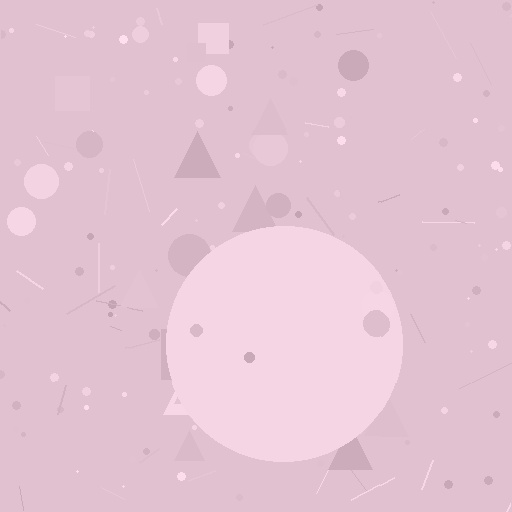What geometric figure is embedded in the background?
A circle is embedded in the background.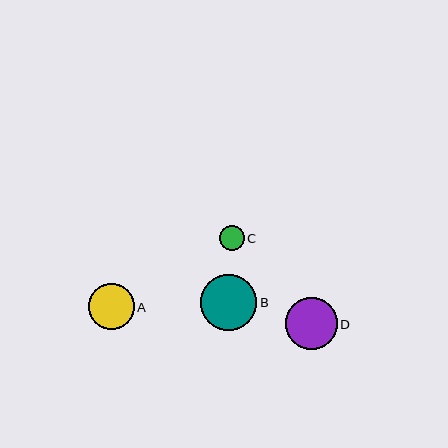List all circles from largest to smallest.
From largest to smallest: B, D, A, C.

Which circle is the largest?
Circle B is the largest with a size of approximately 57 pixels.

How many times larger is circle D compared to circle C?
Circle D is approximately 2.1 times the size of circle C.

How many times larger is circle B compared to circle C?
Circle B is approximately 2.3 times the size of circle C.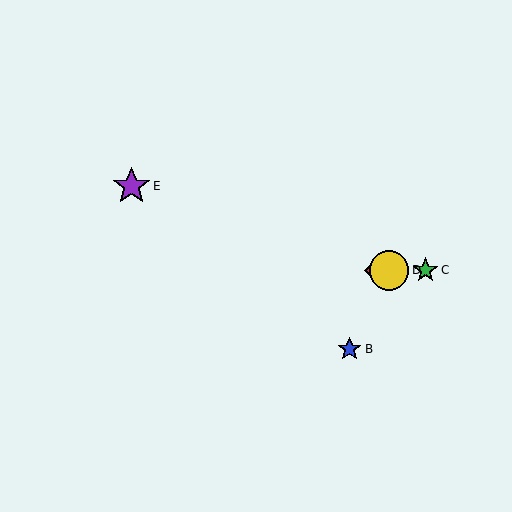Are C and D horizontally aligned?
Yes, both are at y≈270.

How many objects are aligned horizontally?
3 objects (A, C, D) are aligned horizontally.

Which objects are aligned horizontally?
Objects A, C, D are aligned horizontally.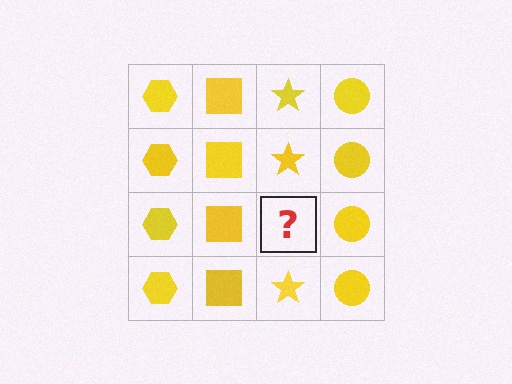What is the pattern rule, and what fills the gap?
The rule is that each column has a consistent shape. The gap should be filled with a yellow star.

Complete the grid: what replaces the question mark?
The question mark should be replaced with a yellow star.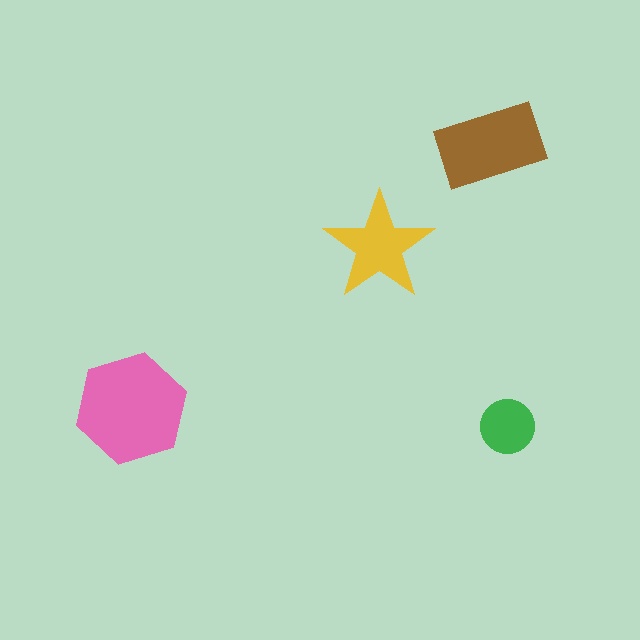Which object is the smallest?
The green circle.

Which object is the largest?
The pink hexagon.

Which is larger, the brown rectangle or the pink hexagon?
The pink hexagon.